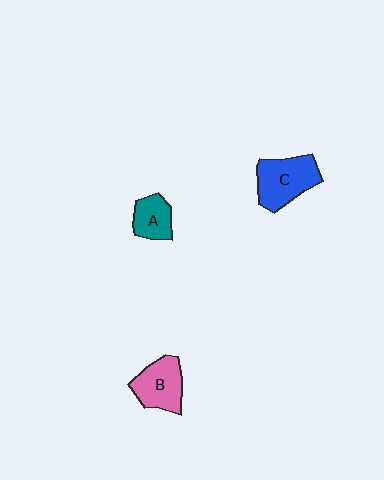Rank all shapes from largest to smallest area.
From largest to smallest: C (blue), B (pink), A (teal).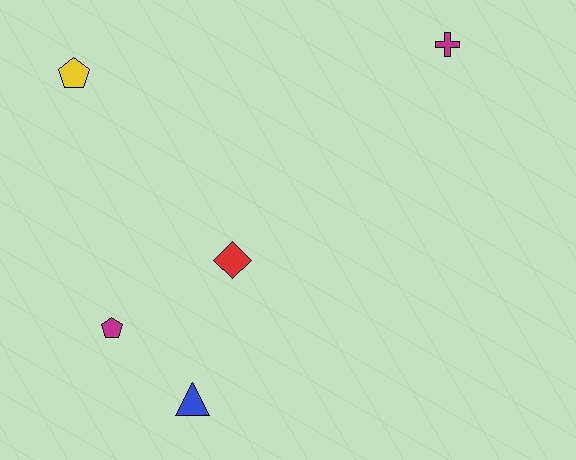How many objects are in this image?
There are 5 objects.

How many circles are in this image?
There are no circles.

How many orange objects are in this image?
There are no orange objects.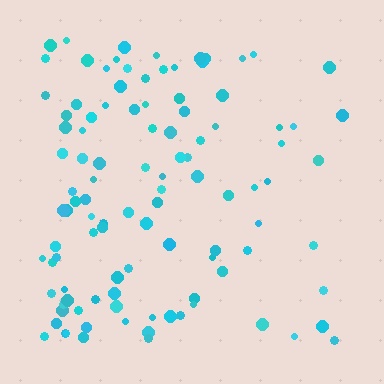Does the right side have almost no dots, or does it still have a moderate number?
Still a moderate number, just noticeably fewer than the left.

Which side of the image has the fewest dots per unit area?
The right.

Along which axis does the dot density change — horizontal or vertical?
Horizontal.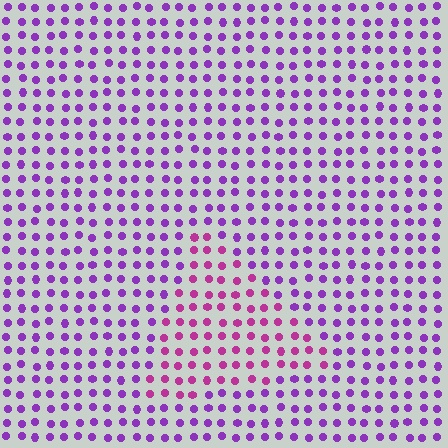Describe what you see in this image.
The image is filled with small purple elements in a uniform arrangement. A triangle-shaped region is visible where the elements are tinted to a slightly different hue, forming a subtle color boundary.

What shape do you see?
I see a triangle.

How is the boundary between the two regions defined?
The boundary is defined purely by a slight shift in hue (about 36 degrees). Spacing, size, and orientation are identical on both sides.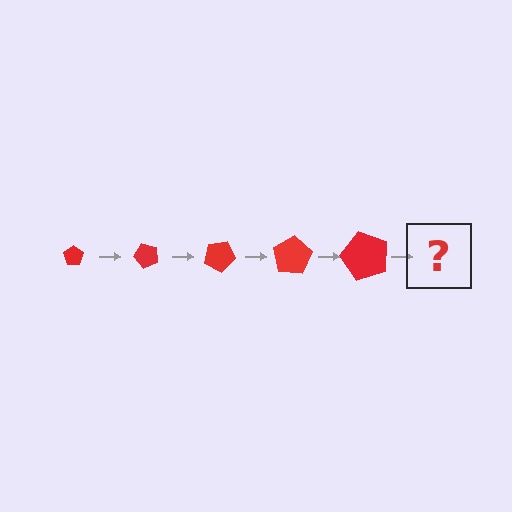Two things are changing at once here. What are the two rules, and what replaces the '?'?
The two rules are that the pentagon grows larger each step and it rotates 50 degrees each step. The '?' should be a pentagon, larger than the previous one and rotated 250 degrees from the start.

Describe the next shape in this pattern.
It should be a pentagon, larger than the previous one and rotated 250 degrees from the start.